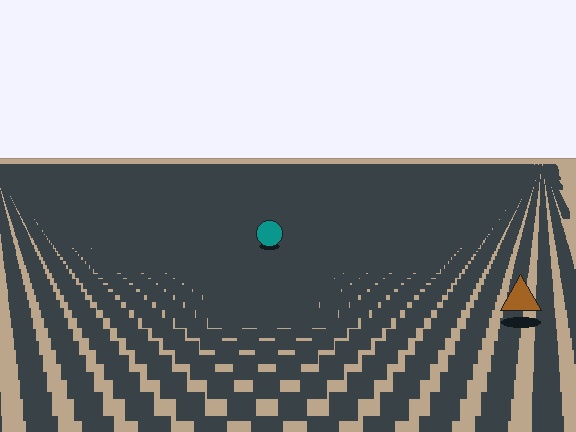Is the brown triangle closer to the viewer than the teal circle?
Yes. The brown triangle is closer — you can tell from the texture gradient: the ground texture is coarser near it.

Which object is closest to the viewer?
The brown triangle is closest. The texture marks near it are larger and more spread out.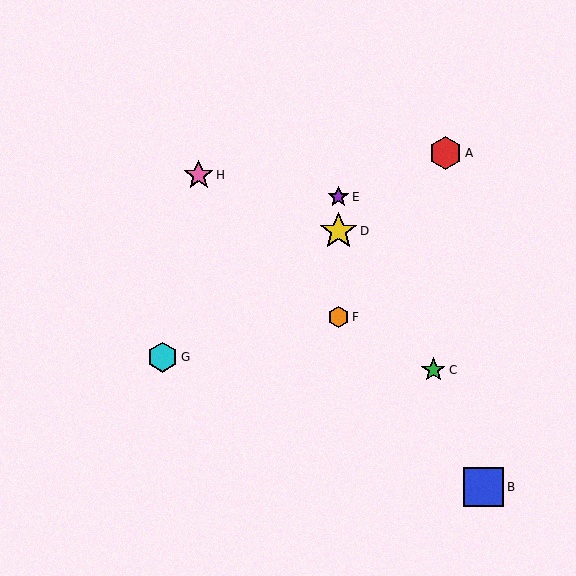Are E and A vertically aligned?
No, E is at x≈338 and A is at x≈446.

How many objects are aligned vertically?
3 objects (D, E, F) are aligned vertically.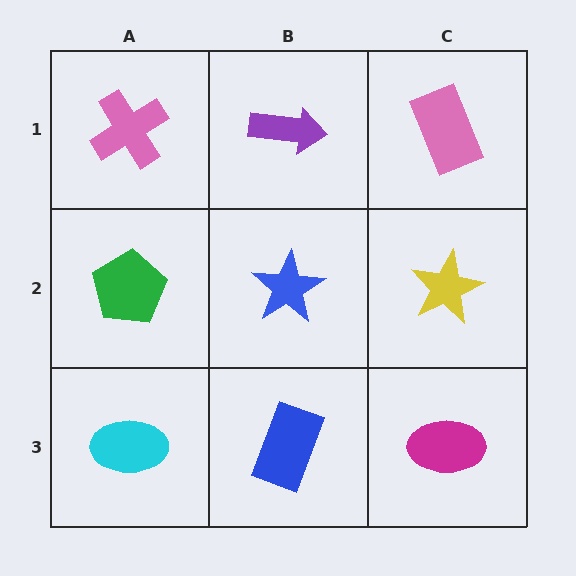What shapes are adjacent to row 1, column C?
A yellow star (row 2, column C), a purple arrow (row 1, column B).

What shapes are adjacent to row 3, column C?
A yellow star (row 2, column C), a blue rectangle (row 3, column B).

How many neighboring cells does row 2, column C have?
3.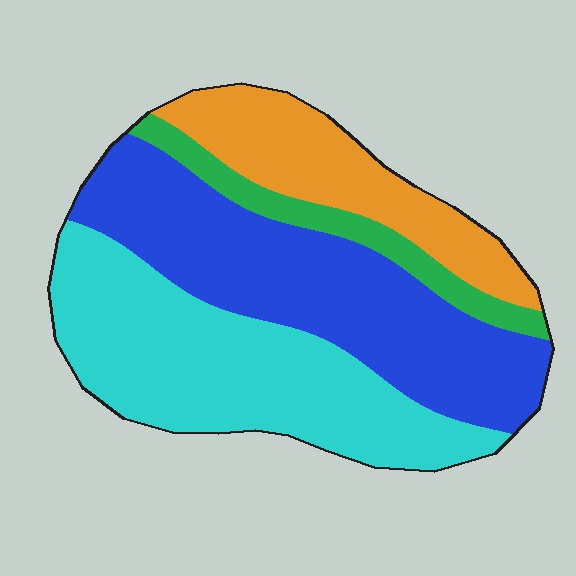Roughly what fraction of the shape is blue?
Blue takes up about three eighths (3/8) of the shape.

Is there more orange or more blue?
Blue.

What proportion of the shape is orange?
Orange covers 19% of the shape.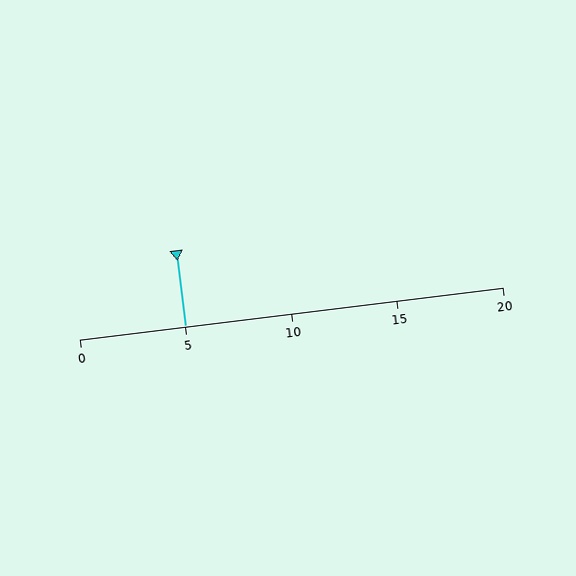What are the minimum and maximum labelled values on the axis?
The axis runs from 0 to 20.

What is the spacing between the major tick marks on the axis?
The major ticks are spaced 5 apart.